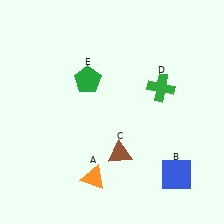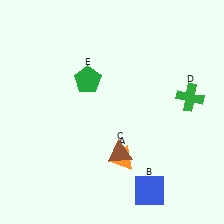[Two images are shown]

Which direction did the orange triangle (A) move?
The orange triangle (A) moved right.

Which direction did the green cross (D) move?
The green cross (D) moved right.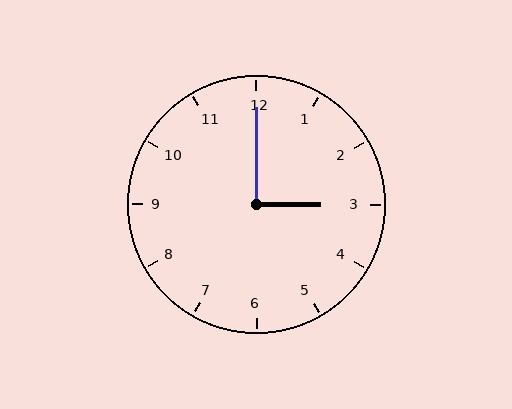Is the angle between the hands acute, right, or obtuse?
It is right.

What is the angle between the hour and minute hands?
Approximately 90 degrees.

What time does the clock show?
3:00.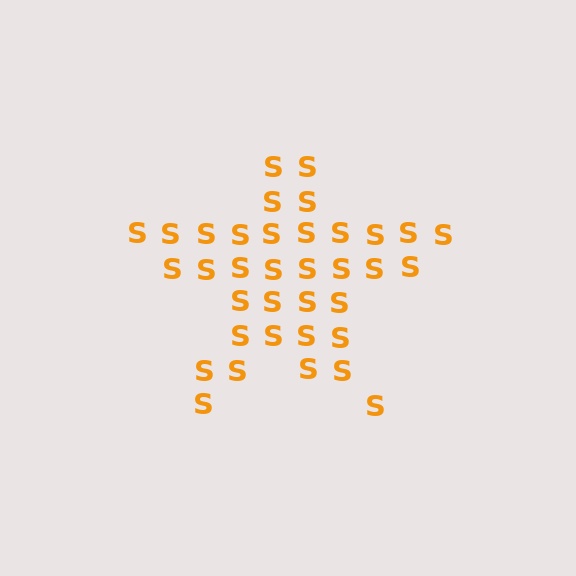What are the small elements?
The small elements are letter S's.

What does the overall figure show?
The overall figure shows a star.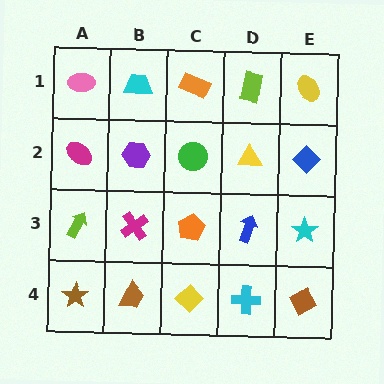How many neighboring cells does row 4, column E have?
2.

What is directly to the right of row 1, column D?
A yellow ellipse.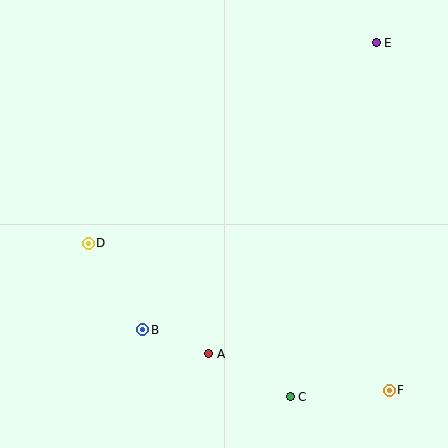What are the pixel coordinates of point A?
Point A is at (209, 354).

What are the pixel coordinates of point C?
Point C is at (290, 397).